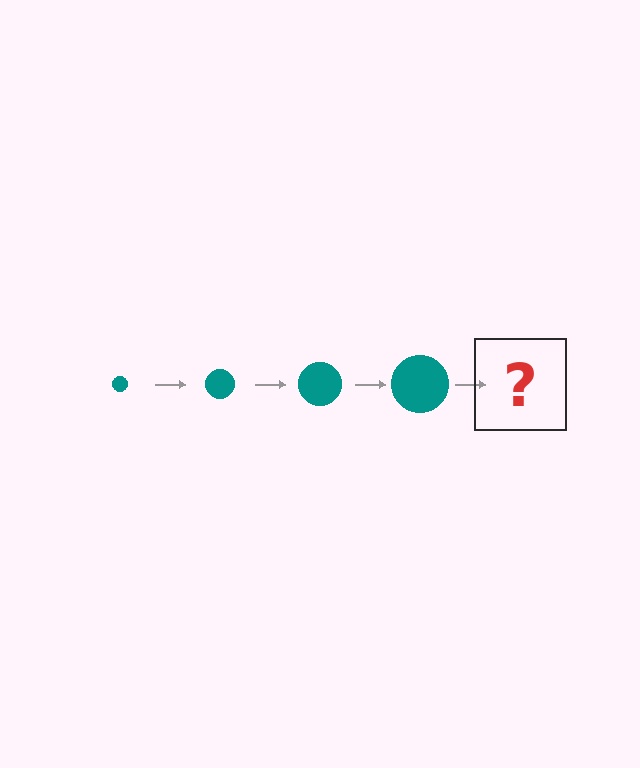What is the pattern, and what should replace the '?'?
The pattern is that the circle gets progressively larger each step. The '?' should be a teal circle, larger than the previous one.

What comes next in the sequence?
The next element should be a teal circle, larger than the previous one.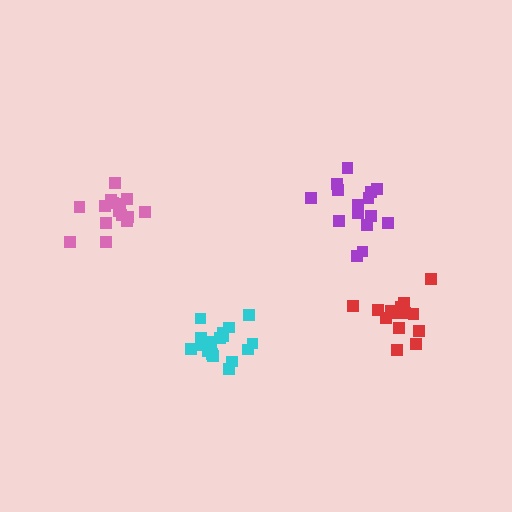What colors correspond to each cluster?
The clusters are colored: cyan, pink, purple, red.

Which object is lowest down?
The cyan cluster is bottommost.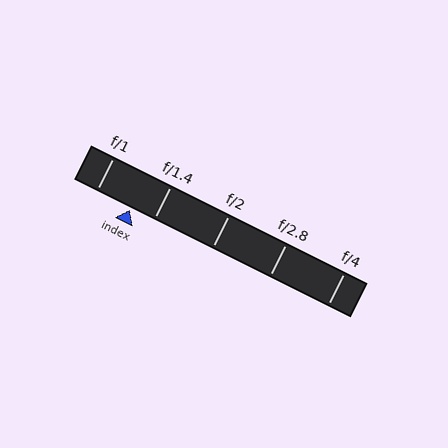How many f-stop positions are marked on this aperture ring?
There are 5 f-stop positions marked.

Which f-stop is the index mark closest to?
The index mark is closest to f/1.4.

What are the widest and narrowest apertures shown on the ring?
The widest aperture shown is f/1 and the narrowest is f/4.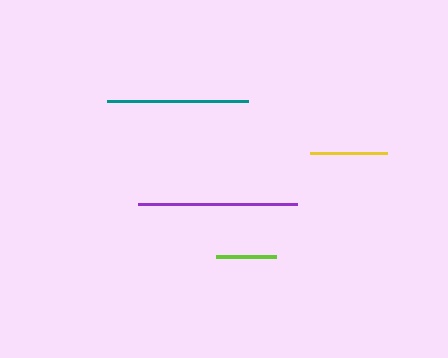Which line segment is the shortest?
The lime line is the shortest at approximately 60 pixels.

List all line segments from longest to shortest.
From longest to shortest: purple, teal, yellow, lime.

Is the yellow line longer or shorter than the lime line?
The yellow line is longer than the lime line.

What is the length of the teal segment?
The teal segment is approximately 141 pixels long.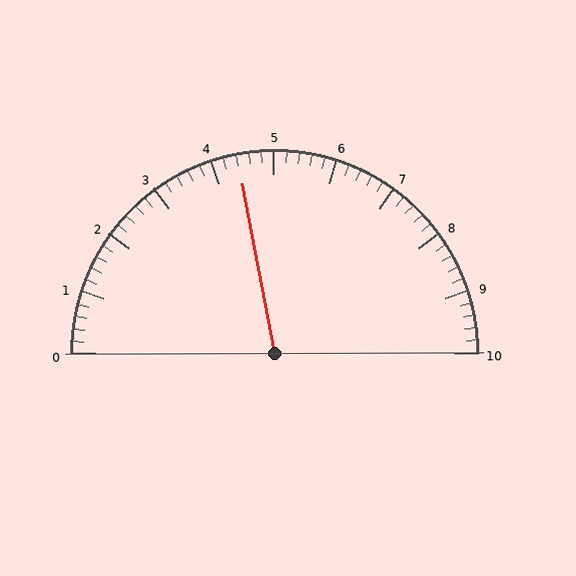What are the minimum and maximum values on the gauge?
The gauge ranges from 0 to 10.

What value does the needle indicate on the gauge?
The needle indicates approximately 4.4.